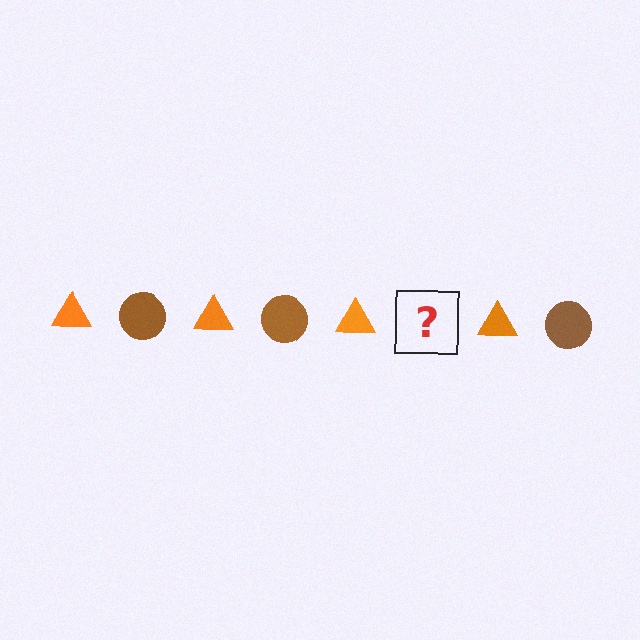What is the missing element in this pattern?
The missing element is a brown circle.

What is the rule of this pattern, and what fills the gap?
The rule is that the pattern alternates between orange triangle and brown circle. The gap should be filled with a brown circle.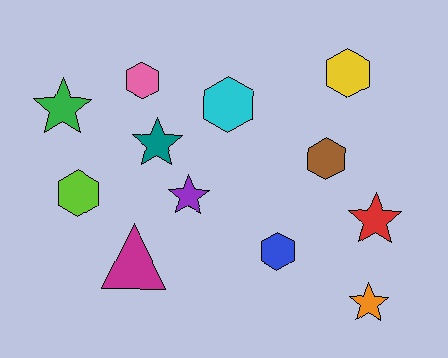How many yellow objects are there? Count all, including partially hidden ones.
There is 1 yellow object.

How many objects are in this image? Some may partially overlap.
There are 12 objects.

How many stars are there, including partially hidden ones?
There are 5 stars.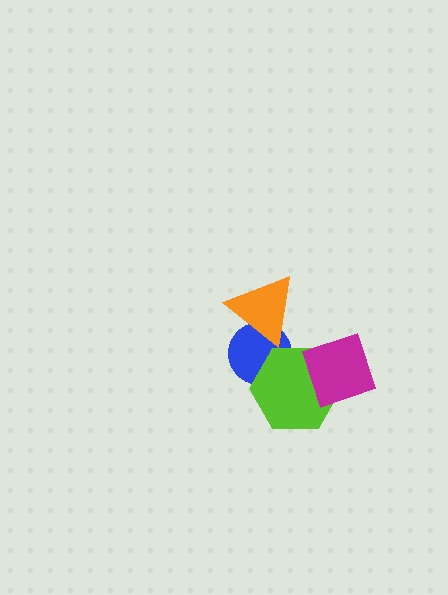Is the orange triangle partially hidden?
No, no other shape covers it.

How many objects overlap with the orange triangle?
1 object overlaps with the orange triangle.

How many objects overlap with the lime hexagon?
2 objects overlap with the lime hexagon.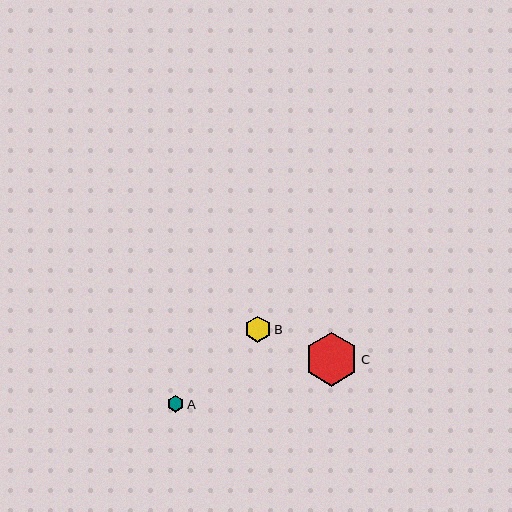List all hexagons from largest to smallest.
From largest to smallest: C, B, A.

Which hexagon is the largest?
Hexagon C is the largest with a size of approximately 54 pixels.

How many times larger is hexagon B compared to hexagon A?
Hexagon B is approximately 1.6 times the size of hexagon A.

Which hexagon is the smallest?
Hexagon A is the smallest with a size of approximately 17 pixels.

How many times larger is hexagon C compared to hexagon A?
Hexagon C is approximately 3.2 times the size of hexagon A.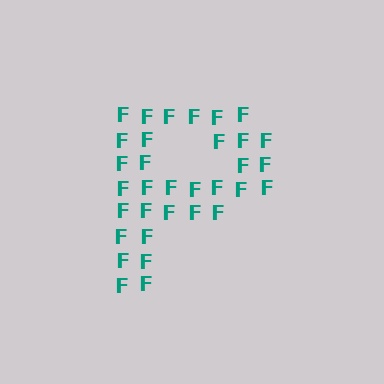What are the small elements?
The small elements are letter F's.